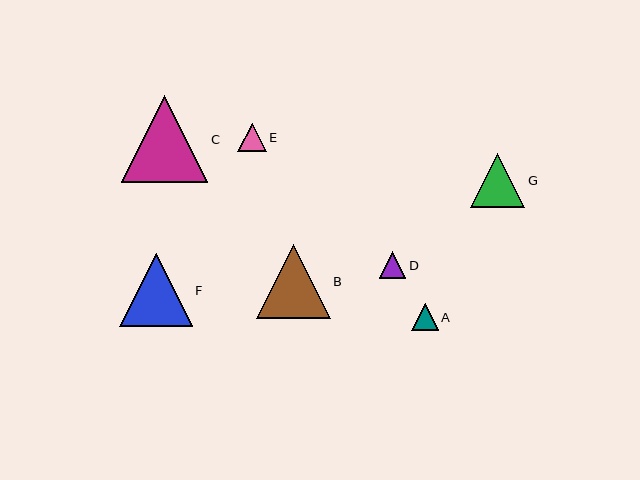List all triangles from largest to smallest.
From largest to smallest: C, B, F, G, E, A, D.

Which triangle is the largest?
Triangle C is the largest with a size of approximately 87 pixels.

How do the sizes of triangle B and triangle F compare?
Triangle B and triangle F are approximately the same size.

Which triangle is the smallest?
Triangle D is the smallest with a size of approximately 27 pixels.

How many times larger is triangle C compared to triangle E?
Triangle C is approximately 3.0 times the size of triangle E.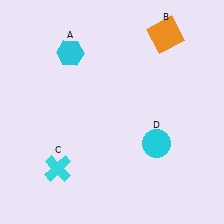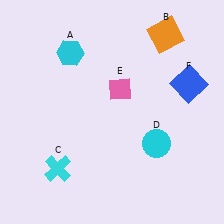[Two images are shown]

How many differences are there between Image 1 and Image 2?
There are 2 differences between the two images.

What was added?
A pink diamond (E), a blue square (F) were added in Image 2.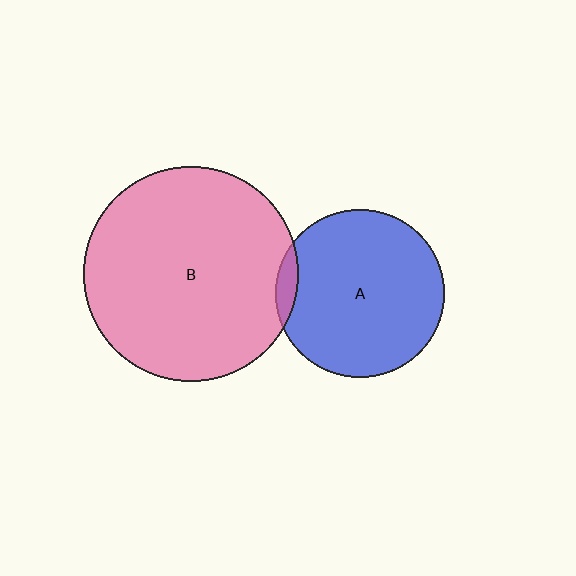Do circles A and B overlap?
Yes.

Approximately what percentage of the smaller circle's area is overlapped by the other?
Approximately 5%.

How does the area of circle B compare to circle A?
Approximately 1.6 times.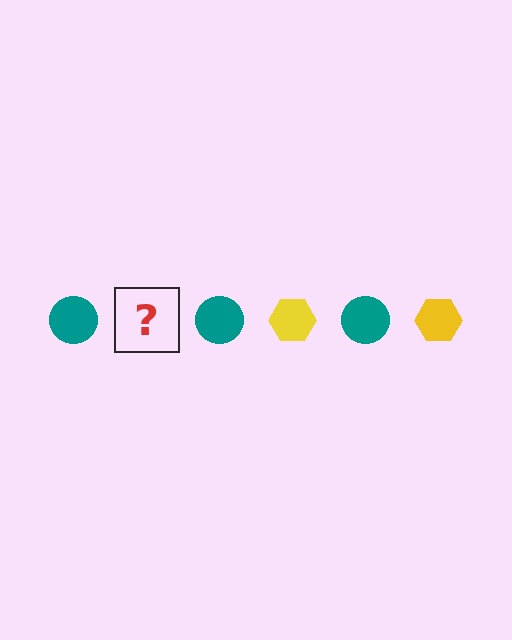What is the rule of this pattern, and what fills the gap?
The rule is that the pattern alternates between teal circle and yellow hexagon. The gap should be filled with a yellow hexagon.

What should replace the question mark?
The question mark should be replaced with a yellow hexagon.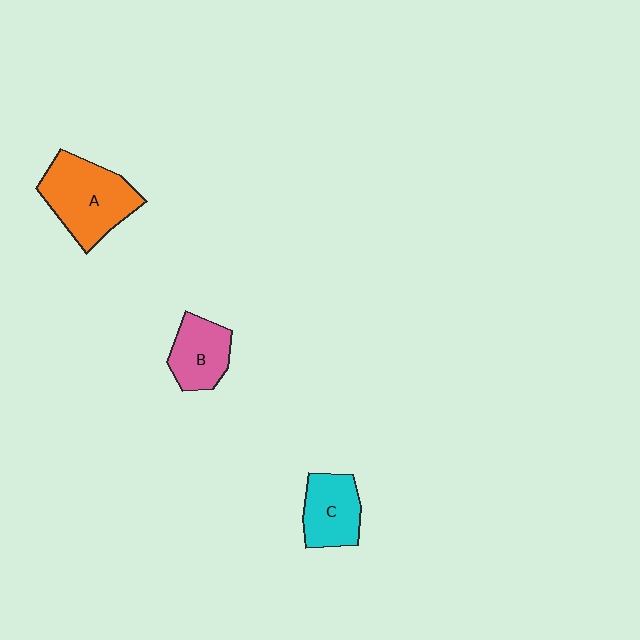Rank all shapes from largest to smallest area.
From largest to smallest: A (orange), C (cyan), B (pink).